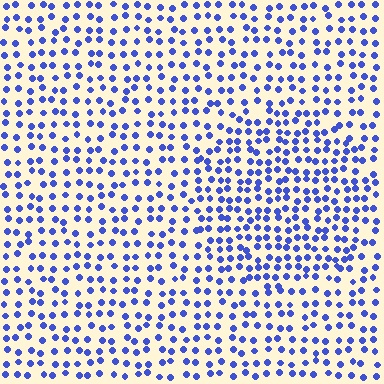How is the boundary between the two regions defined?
The boundary is defined by a change in element density (approximately 1.5x ratio). All elements are the same color, size, and shape.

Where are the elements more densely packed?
The elements are more densely packed inside the circle boundary.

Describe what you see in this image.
The image contains small blue elements arranged at two different densities. A circle-shaped region is visible where the elements are more densely packed than the surrounding area.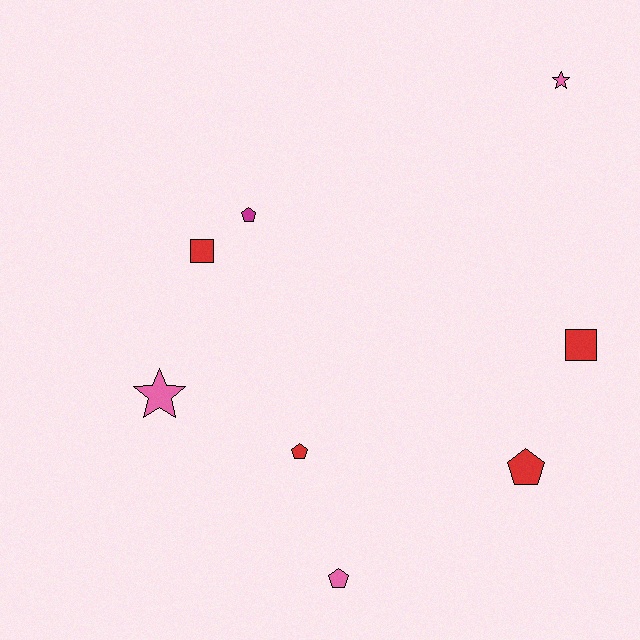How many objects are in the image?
There are 8 objects.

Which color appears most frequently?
Red, with 4 objects.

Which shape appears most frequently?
Pentagon, with 4 objects.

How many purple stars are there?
There are no purple stars.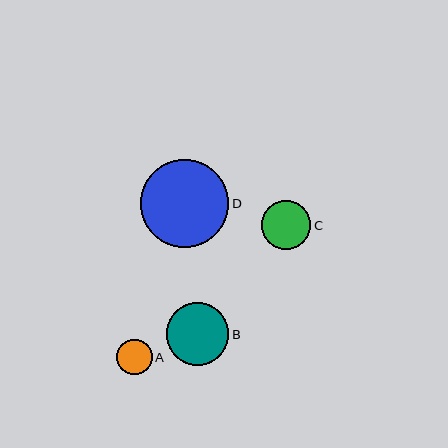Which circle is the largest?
Circle D is the largest with a size of approximately 88 pixels.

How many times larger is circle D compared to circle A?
Circle D is approximately 2.5 times the size of circle A.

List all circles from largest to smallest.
From largest to smallest: D, B, C, A.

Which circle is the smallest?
Circle A is the smallest with a size of approximately 36 pixels.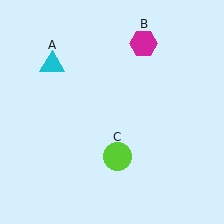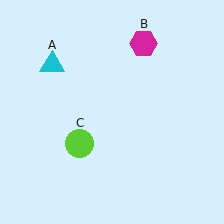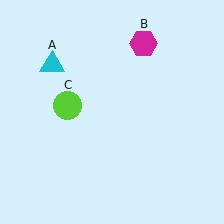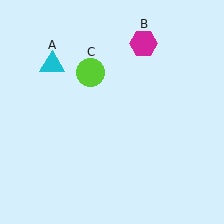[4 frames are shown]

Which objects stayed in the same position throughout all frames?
Cyan triangle (object A) and magenta hexagon (object B) remained stationary.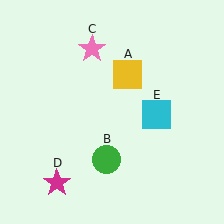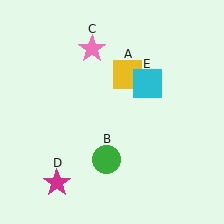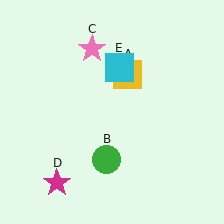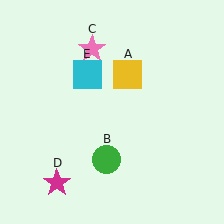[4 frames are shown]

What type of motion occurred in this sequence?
The cyan square (object E) rotated counterclockwise around the center of the scene.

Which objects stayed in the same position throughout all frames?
Yellow square (object A) and green circle (object B) and pink star (object C) and magenta star (object D) remained stationary.